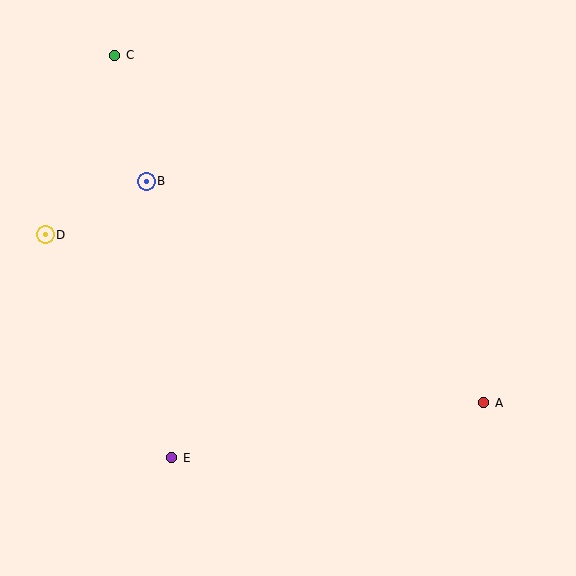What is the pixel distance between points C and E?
The distance between C and E is 407 pixels.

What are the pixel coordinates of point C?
Point C is at (115, 55).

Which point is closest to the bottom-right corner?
Point A is closest to the bottom-right corner.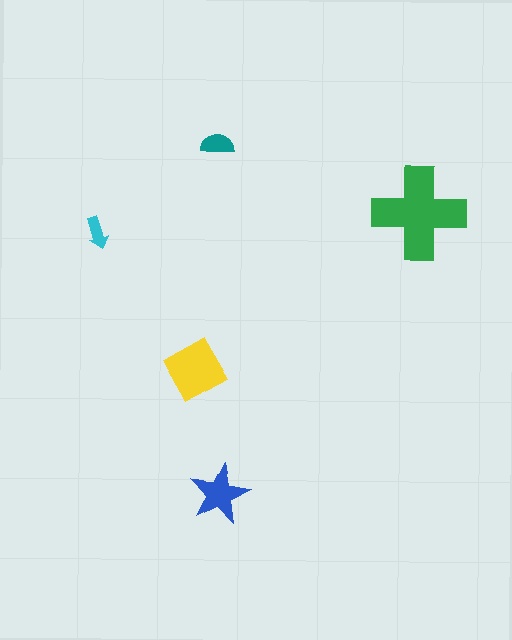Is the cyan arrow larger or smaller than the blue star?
Smaller.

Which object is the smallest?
The cyan arrow.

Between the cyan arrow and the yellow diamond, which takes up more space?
The yellow diamond.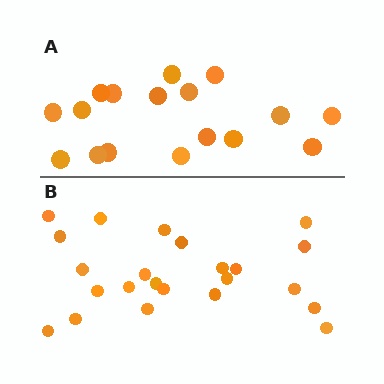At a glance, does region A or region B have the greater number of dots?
Region B (the bottom region) has more dots.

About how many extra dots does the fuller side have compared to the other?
Region B has about 6 more dots than region A.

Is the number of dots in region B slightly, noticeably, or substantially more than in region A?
Region B has noticeably more, but not dramatically so. The ratio is roughly 1.4 to 1.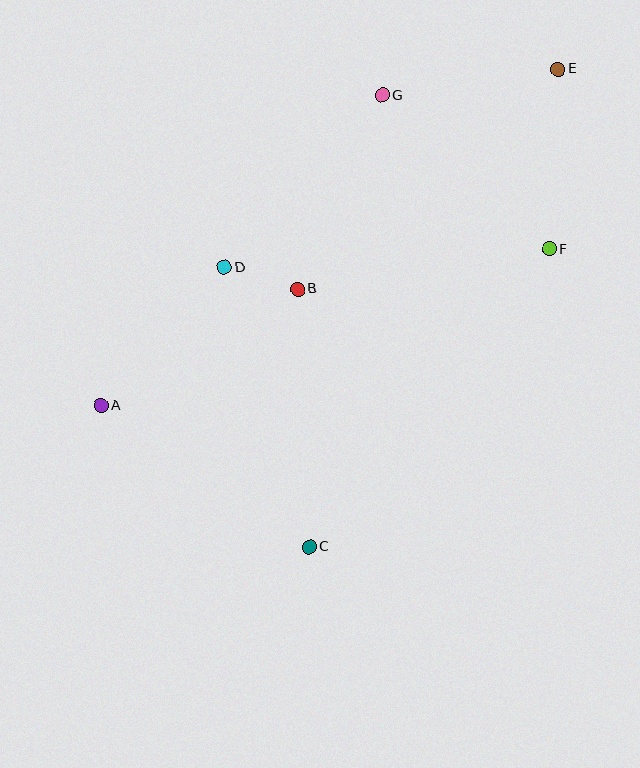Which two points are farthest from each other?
Points A and E are farthest from each other.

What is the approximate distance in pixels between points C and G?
The distance between C and G is approximately 457 pixels.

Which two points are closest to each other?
Points B and D are closest to each other.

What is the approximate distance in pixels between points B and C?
The distance between B and C is approximately 258 pixels.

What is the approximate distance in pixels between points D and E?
The distance between D and E is approximately 388 pixels.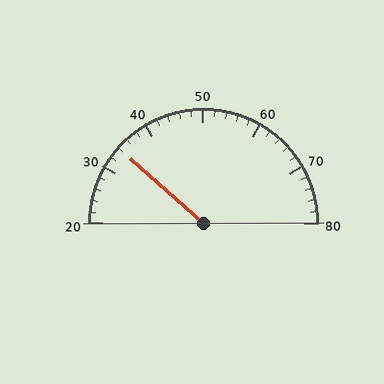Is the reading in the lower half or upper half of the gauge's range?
The reading is in the lower half of the range (20 to 80).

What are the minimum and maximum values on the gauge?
The gauge ranges from 20 to 80.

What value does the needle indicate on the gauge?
The needle indicates approximately 34.